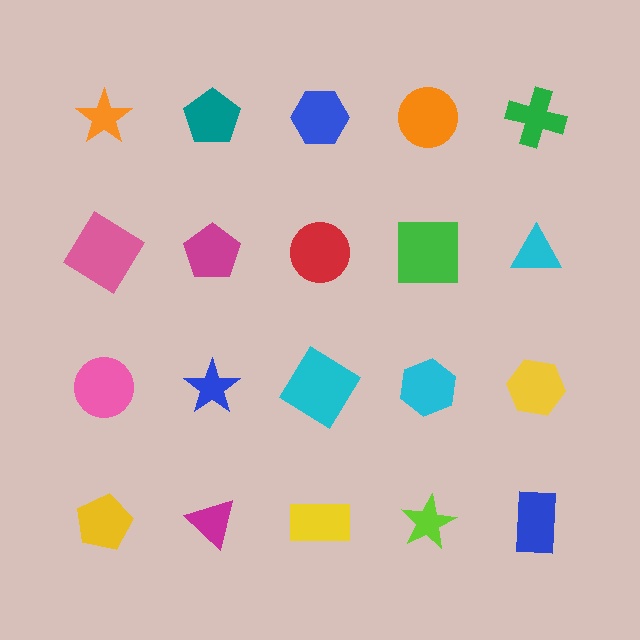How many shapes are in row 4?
5 shapes.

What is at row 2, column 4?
A green square.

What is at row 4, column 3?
A yellow rectangle.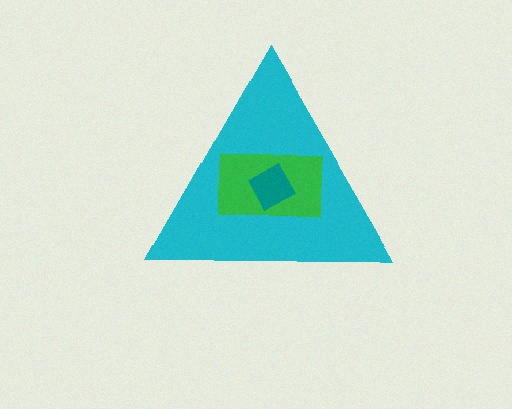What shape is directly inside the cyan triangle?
The green rectangle.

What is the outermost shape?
The cyan triangle.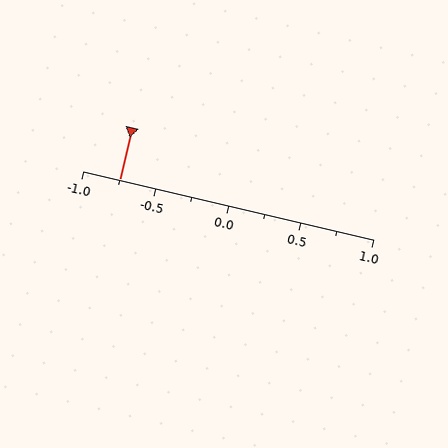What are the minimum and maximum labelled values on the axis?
The axis runs from -1.0 to 1.0.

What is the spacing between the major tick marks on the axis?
The major ticks are spaced 0.5 apart.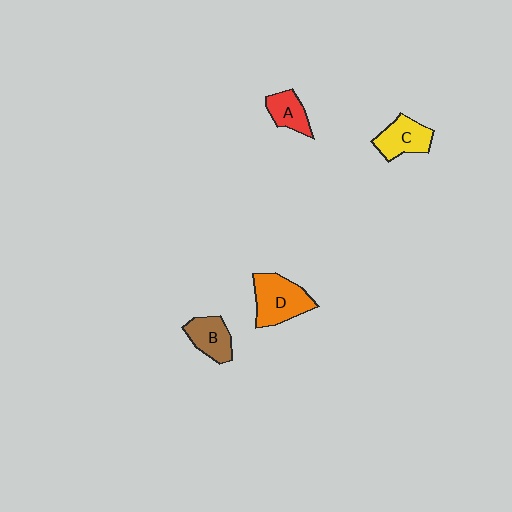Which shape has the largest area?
Shape D (orange).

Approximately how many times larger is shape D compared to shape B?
Approximately 1.5 times.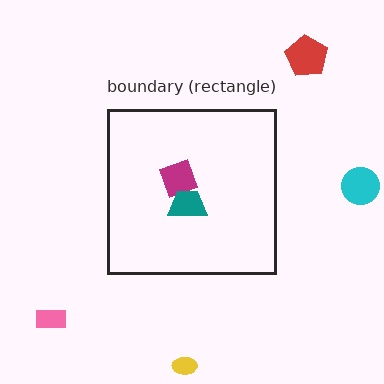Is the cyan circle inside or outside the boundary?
Outside.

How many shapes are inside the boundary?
2 inside, 4 outside.